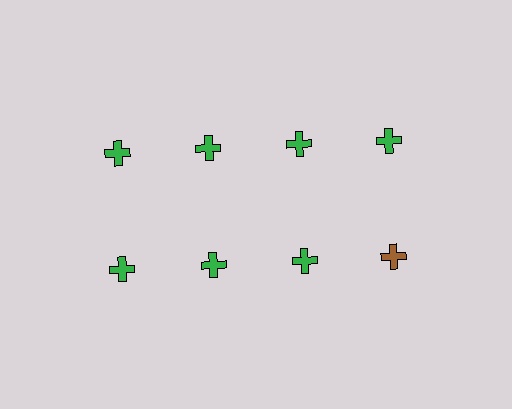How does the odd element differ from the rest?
It has a different color: brown instead of green.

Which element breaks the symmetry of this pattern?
The brown cross in the second row, second from right column breaks the symmetry. All other shapes are green crosses.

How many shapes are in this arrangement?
There are 8 shapes arranged in a grid pattern.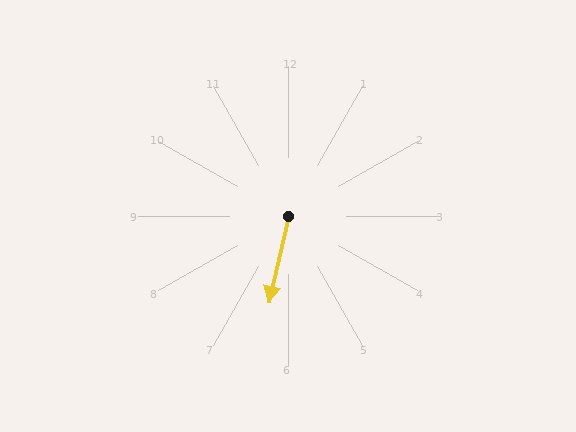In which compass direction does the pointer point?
South.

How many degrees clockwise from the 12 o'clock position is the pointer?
Approximately 193 degrees.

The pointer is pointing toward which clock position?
Roughly 6 o'clock.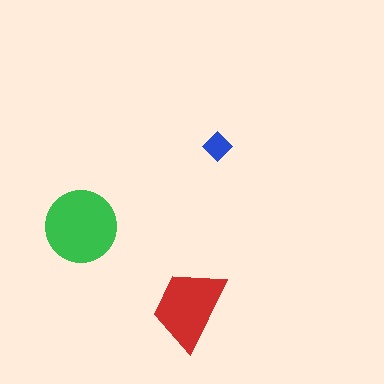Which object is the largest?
The green circle.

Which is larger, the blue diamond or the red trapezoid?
The red trapezoid.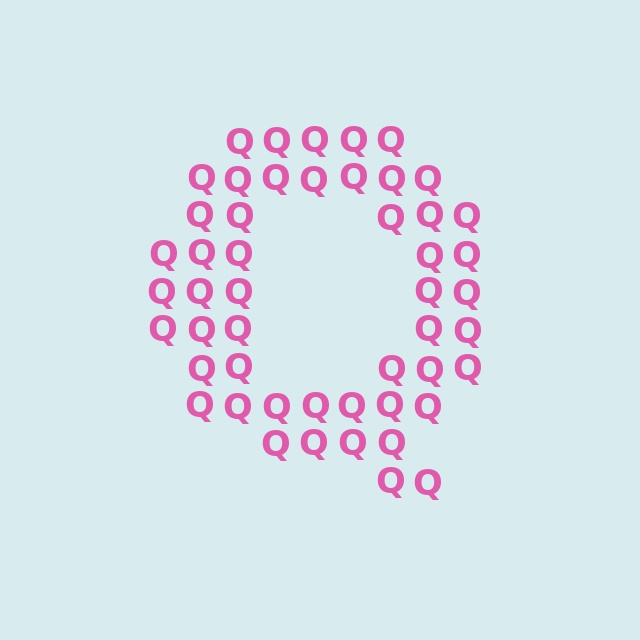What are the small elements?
The small elements are letter Q's.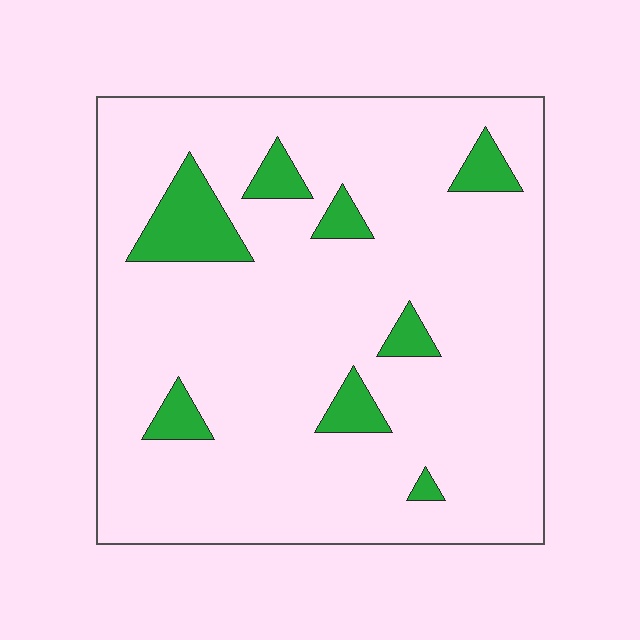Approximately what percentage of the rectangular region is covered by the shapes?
Approximately 10%.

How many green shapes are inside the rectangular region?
8.